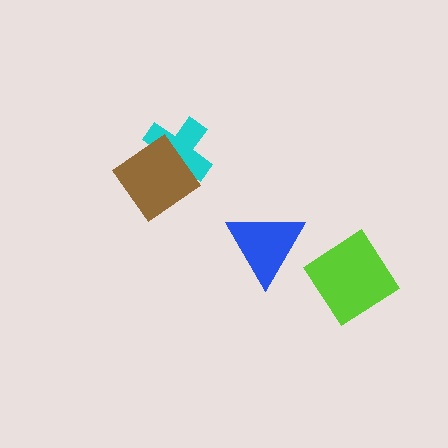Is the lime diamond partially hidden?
No, no other shape covers it.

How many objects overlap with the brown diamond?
1 object overlaps with the brown diamond.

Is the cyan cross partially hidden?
Yes, it is partially covered by another shape.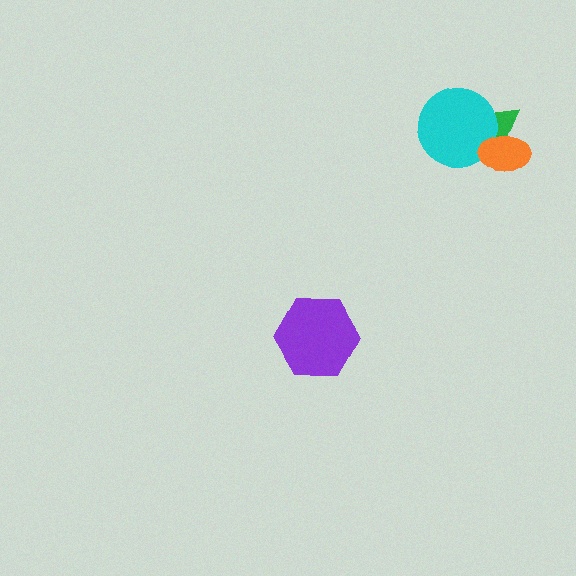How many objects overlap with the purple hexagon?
0 objects overlap with the purple hexagon.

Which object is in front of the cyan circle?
The orange ellipse is in front of the cyan circle.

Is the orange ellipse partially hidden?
No, no other shape covers it.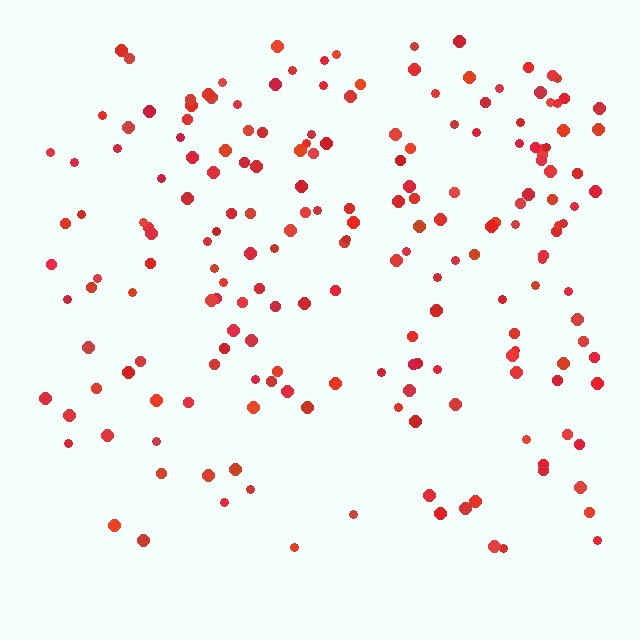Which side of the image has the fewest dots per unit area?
The bottom.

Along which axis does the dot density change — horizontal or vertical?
Vertical.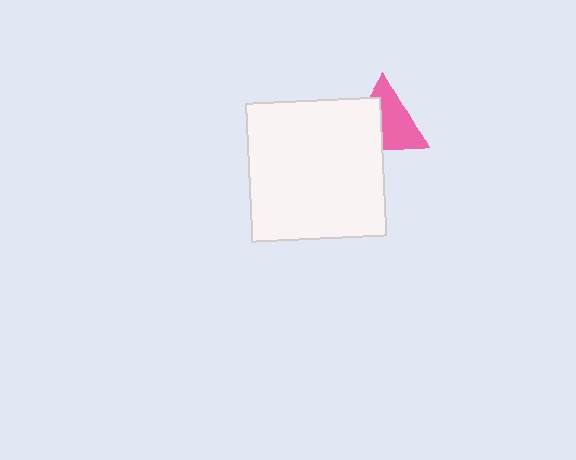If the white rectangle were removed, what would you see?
You would see the complete pink triangle.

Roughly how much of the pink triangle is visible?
About half of it is visible (roughly 58%).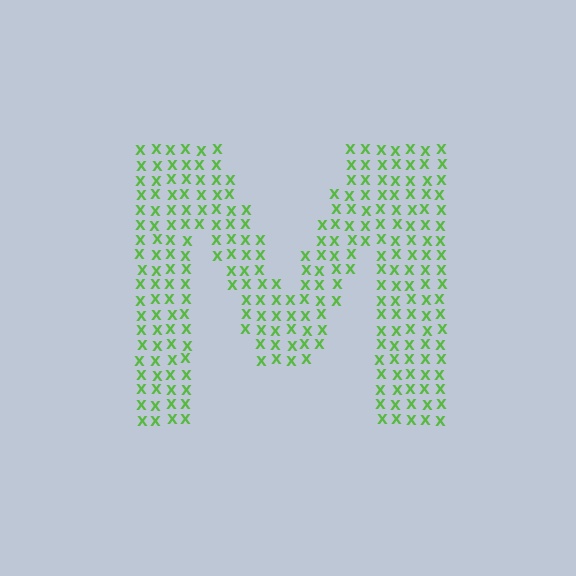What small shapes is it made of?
It is made of small letter X's.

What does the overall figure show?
The overall figure shows the letter M.